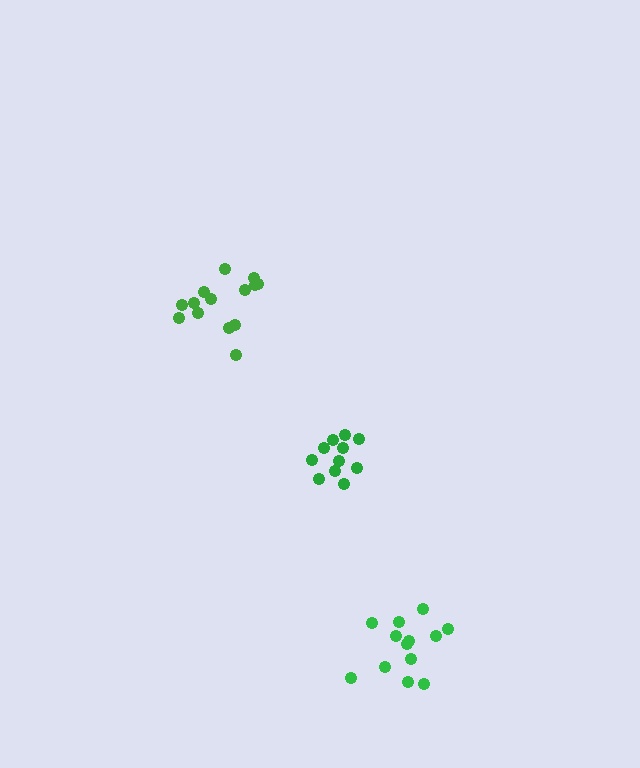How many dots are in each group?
Group 1: 13 dots, Group 2: 14 dots, Group 3: 11 dots (38 total).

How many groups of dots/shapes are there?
There are 3 groups.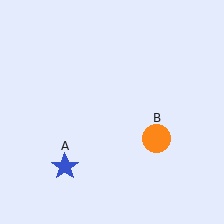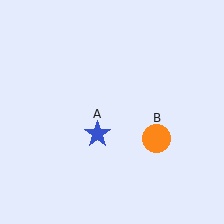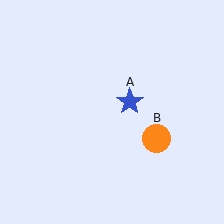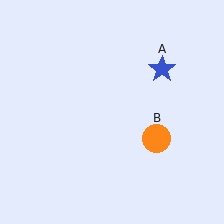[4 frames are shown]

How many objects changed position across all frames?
1 object changed position: blue star (object A).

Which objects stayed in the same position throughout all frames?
Orange circle (object B) remained stationary.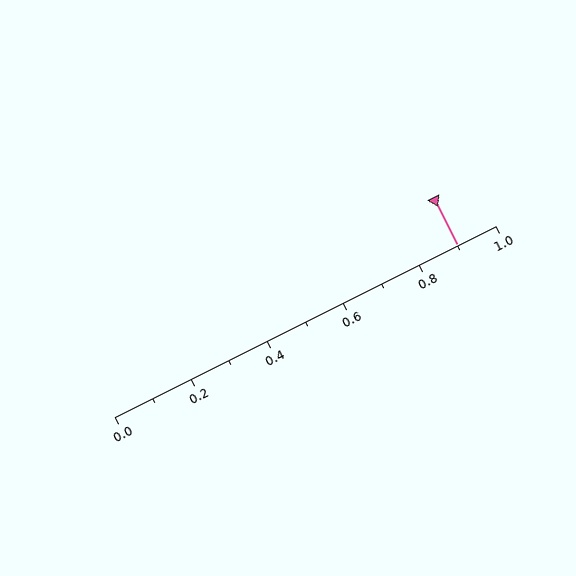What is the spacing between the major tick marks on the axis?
The major ticks are spaced 0.2 apart.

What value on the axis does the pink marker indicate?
The marker indicates approximately 0.9.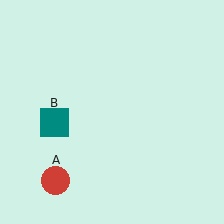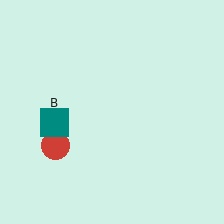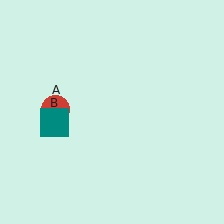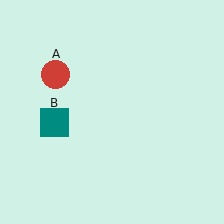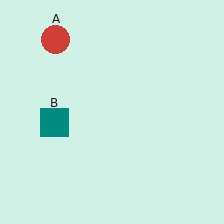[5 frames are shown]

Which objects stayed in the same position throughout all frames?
Teal square (object B) remained stationary.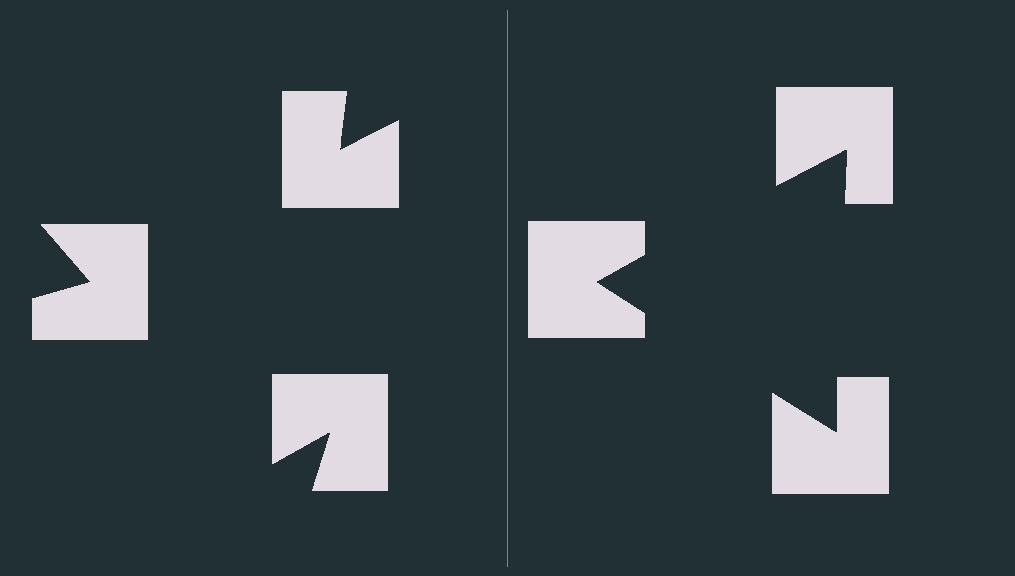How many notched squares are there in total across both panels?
6 — 3 on each side.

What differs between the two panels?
The notched squares are positioned identically on both sides; only the wedge orientations differ. On the right they align to a triangle; on the left they are misaligned.